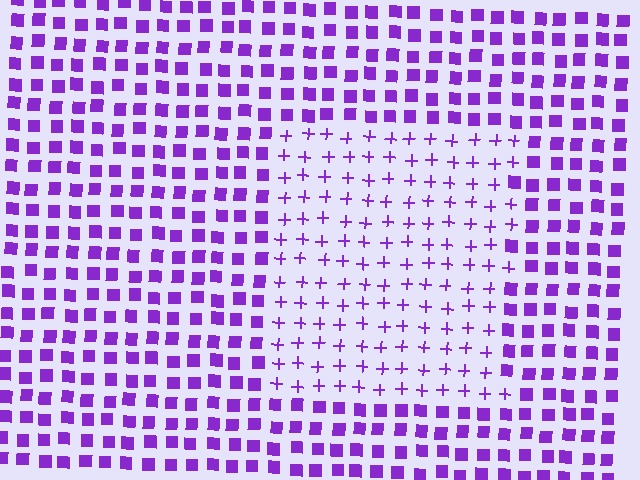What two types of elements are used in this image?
The image uses plus signs inside the rectangle region and squares outside it.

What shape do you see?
I see a rectangle.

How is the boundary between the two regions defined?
The boundary is defined by a change in element shape: plus signs inside vs. squares outside. All elements share the same color and spacing.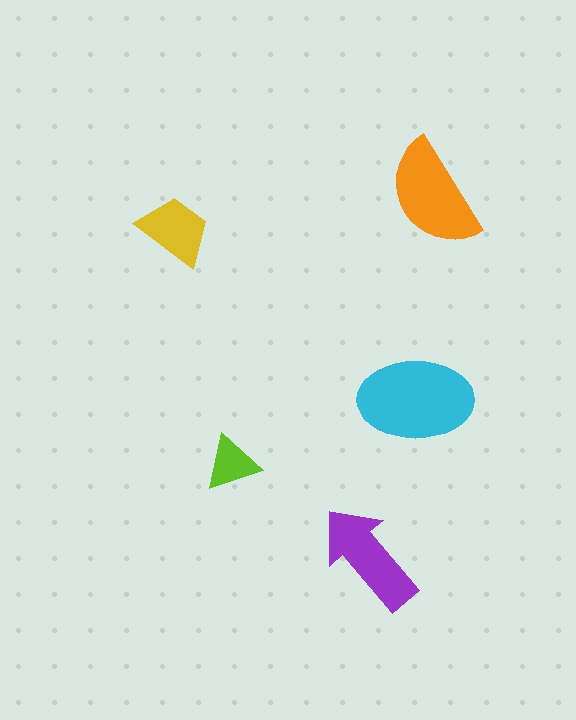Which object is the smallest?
The lime triangle.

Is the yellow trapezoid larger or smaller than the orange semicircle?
Smaller.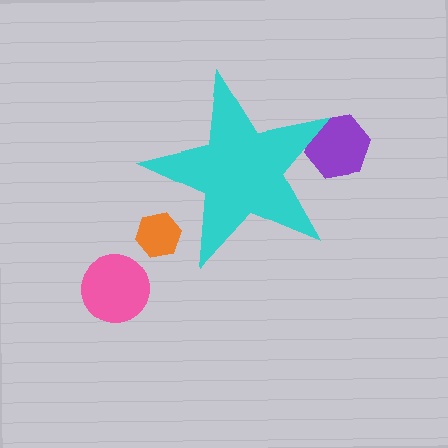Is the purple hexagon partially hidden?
Yes, the purple hexagon is partially hidden behind the cyan star.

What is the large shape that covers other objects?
A cyan star.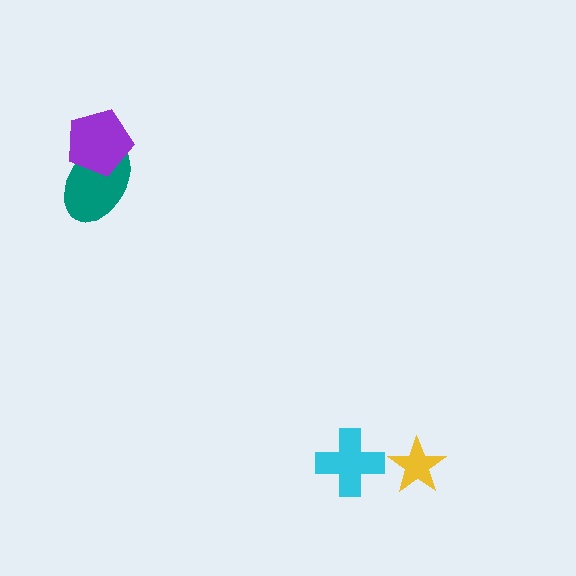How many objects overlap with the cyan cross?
0 objects overlap with the cyan cross.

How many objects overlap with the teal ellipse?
1 object overlaps with the teal ellipse.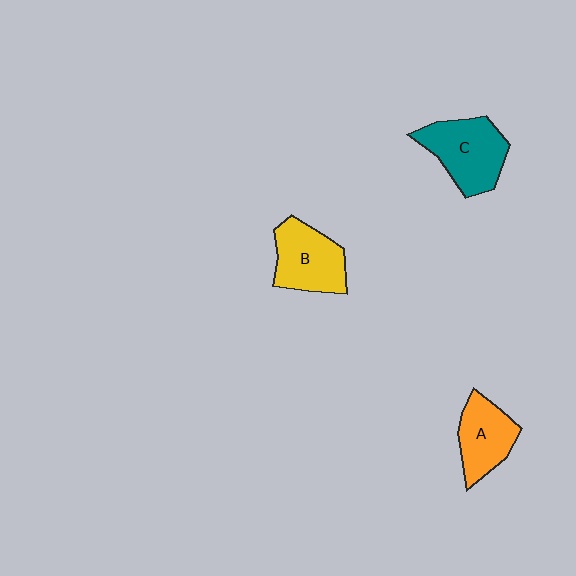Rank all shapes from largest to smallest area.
From largest to smallest: C (teal), B (yellow), A (orange).